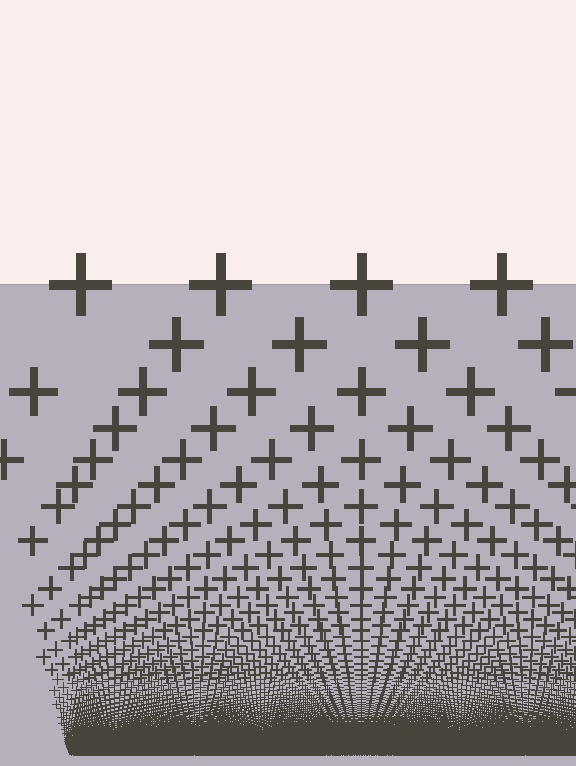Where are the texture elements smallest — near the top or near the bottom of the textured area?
Near the bottom.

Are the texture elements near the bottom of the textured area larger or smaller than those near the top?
Smaller. The gradient is inverted — elements near the bottom are smaller and denser.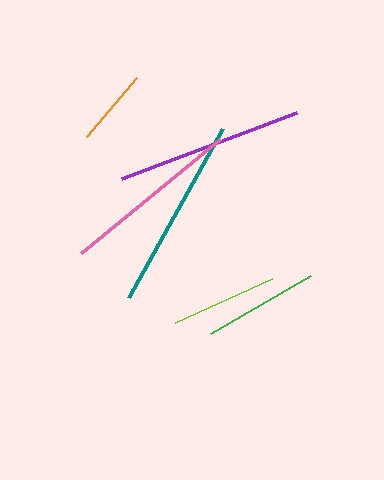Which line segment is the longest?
The teal line is the longest at approximately 193 pixels.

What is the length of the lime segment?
The lime segment is approximately 106 pixels long.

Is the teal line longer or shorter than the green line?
The teal line is longer than the green line.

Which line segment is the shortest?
The orange line is the shortest at approximately 78 pixels.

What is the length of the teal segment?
The teal segment is approximately 193 pixels long.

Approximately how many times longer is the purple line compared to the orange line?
The purple line is approximately 2.4 times the length of the orange line.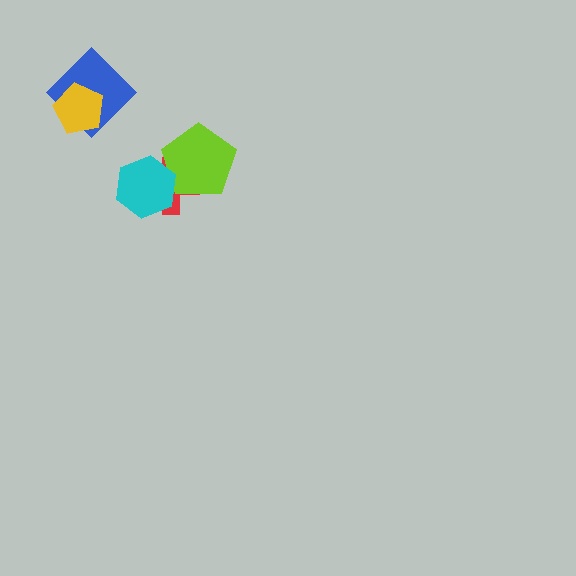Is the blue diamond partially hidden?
Yes, it is partially covered by another shape.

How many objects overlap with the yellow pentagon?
1 object overlaps with the yellow pentagon.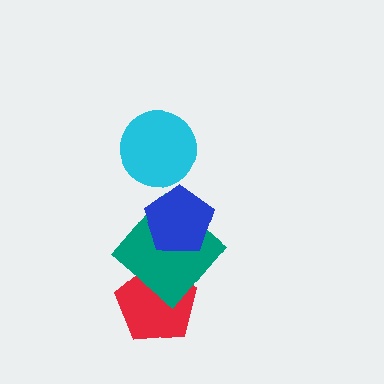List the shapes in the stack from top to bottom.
From top to bottom: the cyan circle, the blue pentagon, the teal diamond, the red pentagon.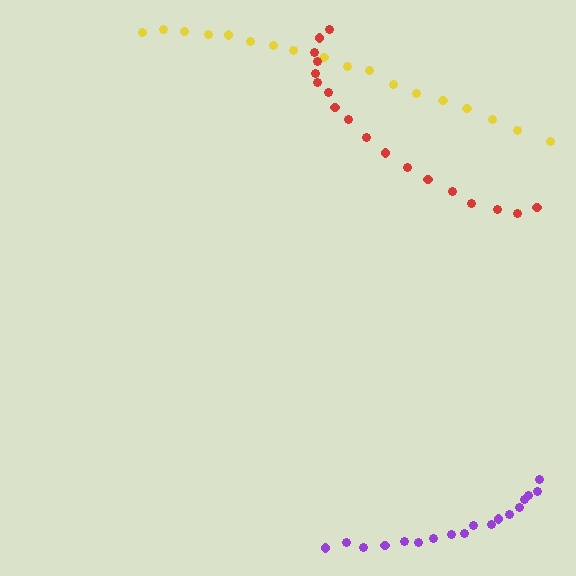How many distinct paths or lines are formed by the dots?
There are 3 distinct paths.